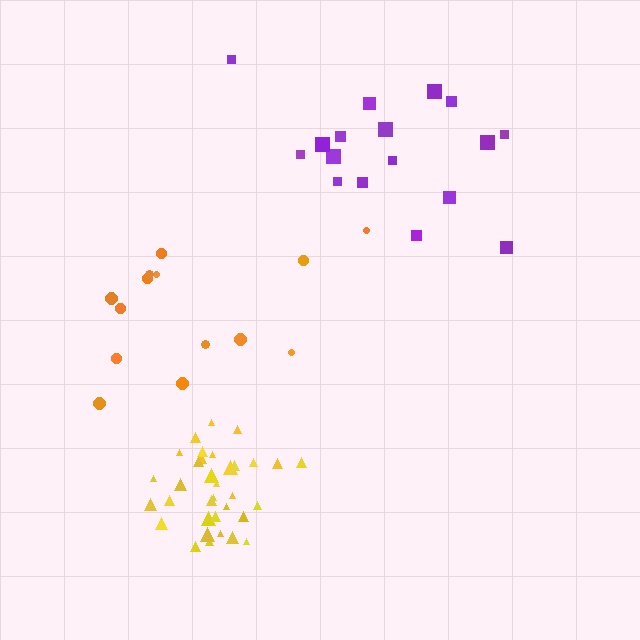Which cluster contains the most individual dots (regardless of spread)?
Yellow (34).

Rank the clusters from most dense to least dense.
yellow, purple, orange.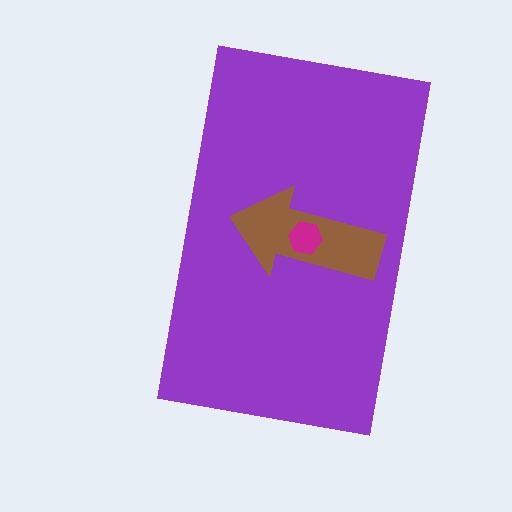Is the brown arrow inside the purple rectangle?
Yes.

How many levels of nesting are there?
3.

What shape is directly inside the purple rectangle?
The brown arrow.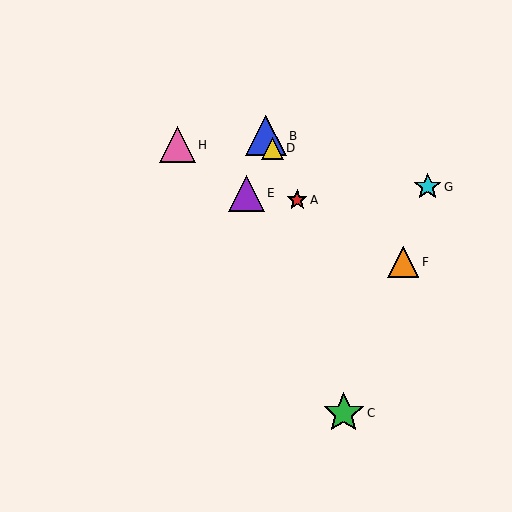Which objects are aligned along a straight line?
Objects A, B, D are aligned along a straight line.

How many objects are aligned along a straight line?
3 objects (A, B, D) are aligned along a straight line.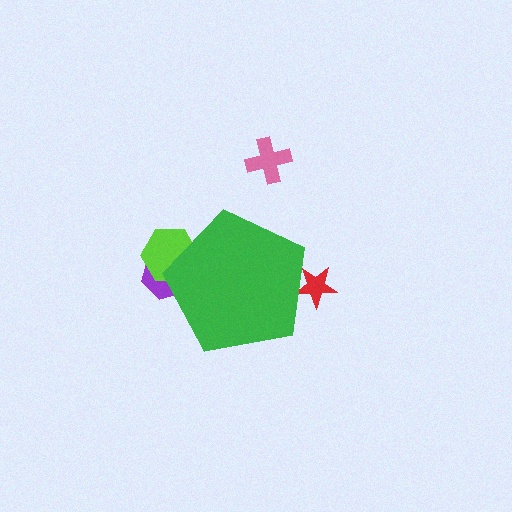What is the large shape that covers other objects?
A green pentagon.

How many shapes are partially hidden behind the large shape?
3 shapes are partially hidden.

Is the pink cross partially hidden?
No, the pink cross is fully visible.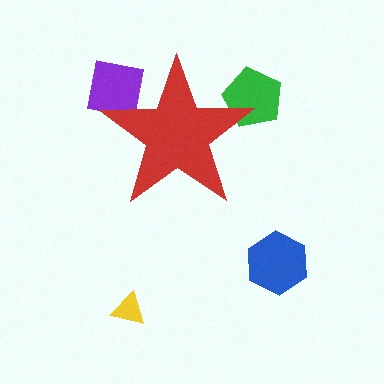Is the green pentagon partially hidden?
Yes, the green pentagon is partially hidden behind the red star.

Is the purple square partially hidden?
Yes, the purple square is partially hidden behind the red star.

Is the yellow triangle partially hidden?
No, the yellow triangle is fully visible.